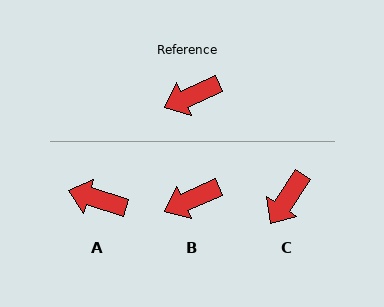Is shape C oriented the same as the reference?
No, it is off by about 32 degrees.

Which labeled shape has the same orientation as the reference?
B.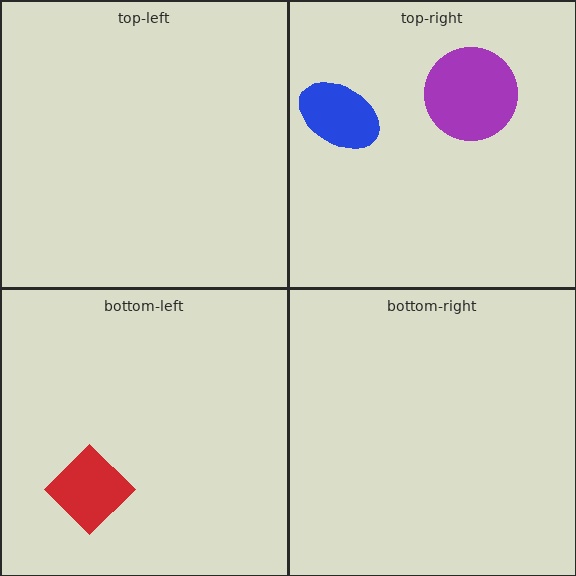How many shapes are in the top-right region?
2.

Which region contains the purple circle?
The top-right region.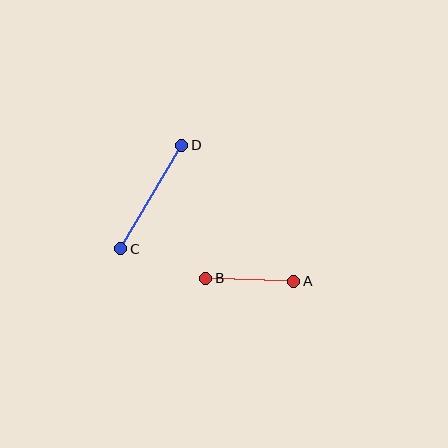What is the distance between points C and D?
The distance is approximately 120 pixels.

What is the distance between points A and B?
The distance is approximately 88 pixels.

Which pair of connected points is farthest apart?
Points C and D are farthest apart.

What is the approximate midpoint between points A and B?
The midpoint is at approximately (250, 280) pixels.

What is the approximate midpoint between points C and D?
The midpoint is at approximately (151, 197) pixels.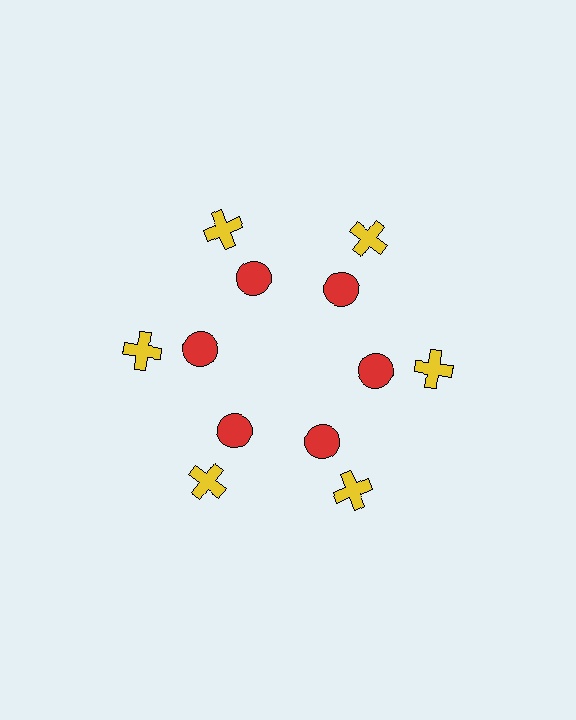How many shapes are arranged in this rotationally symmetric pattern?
There are 12 shapes, arranged in 6 groups of 2.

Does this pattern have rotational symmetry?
Yes, this pattern has 6-fold rotational symmetry. It looks the same after rotating 60 degrees around the center.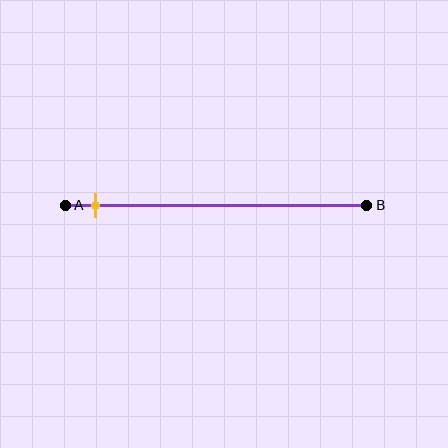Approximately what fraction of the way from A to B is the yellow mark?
The yellow mark is approximately 10% of the way from A to B.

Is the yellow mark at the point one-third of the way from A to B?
No, the mark is at about 10% from A, not at the 33% one-third point.